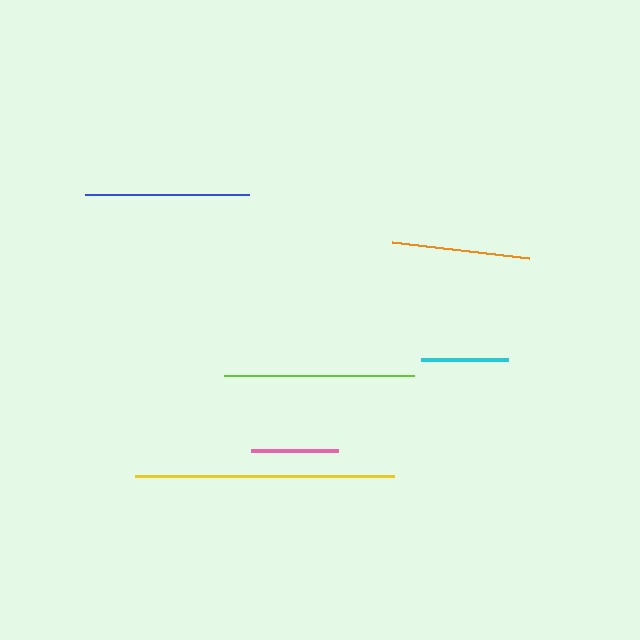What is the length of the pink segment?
The pink segment is approximately 87 pixels long.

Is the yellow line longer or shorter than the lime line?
The yellow line is longer than the lime line.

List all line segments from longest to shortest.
From longest to shortest: yellow, lime, blue, orange, cyan, pink.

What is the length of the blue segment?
The blue segment is approximately 164 pixels long.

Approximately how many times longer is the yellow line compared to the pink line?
The yellow line is approximately 3.0 times the length of the pink line.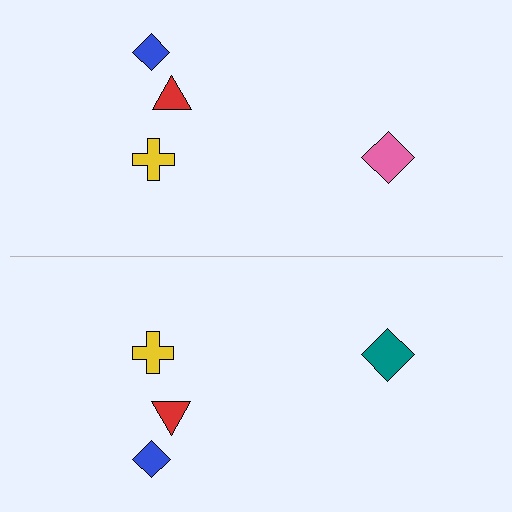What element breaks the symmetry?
The teal diamond on the bottom side breaks the symmetry — its mirror counterpart is pink.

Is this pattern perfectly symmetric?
No, the pattern is not perfectly symmetric. The teal diamond on the bottom side breaks the symmetry — its mirror counterpart is pink.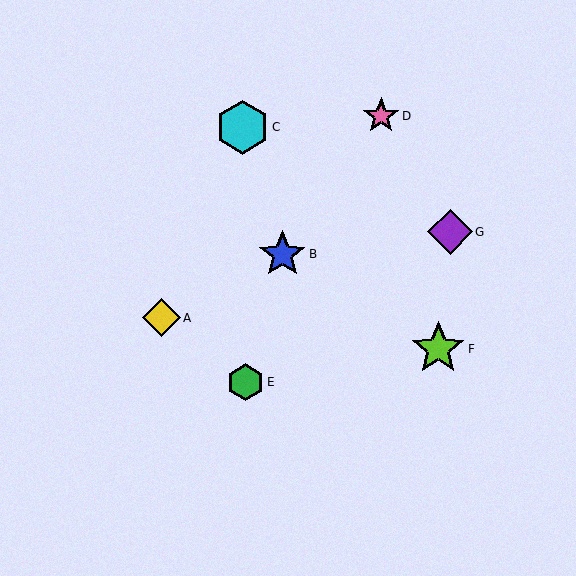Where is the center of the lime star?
The center of the lime star is at (438, 349).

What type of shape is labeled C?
Shape C is a cyan hexagon.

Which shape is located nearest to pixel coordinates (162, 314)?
The yellow diamond (labeled A) at (162, 318) is nearest to that location.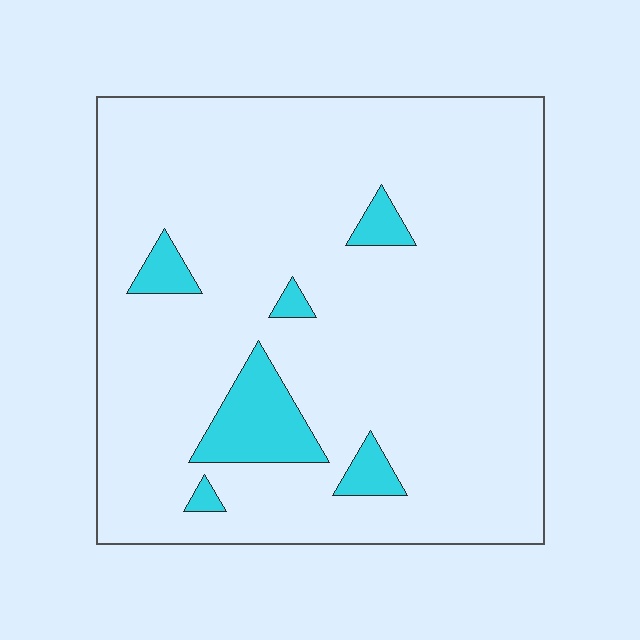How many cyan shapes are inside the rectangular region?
6.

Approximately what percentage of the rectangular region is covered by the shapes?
Approximately 10%.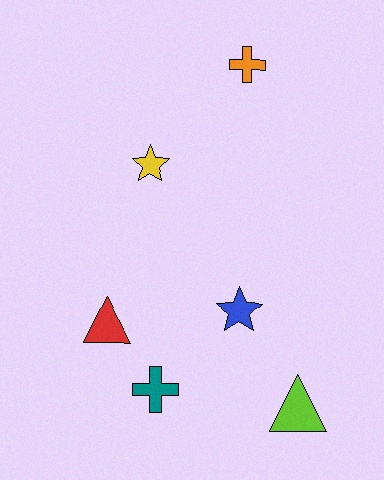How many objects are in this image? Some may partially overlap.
There are 6 objects.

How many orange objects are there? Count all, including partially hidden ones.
There is 1 orange object.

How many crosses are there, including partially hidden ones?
There are 2 crosses.